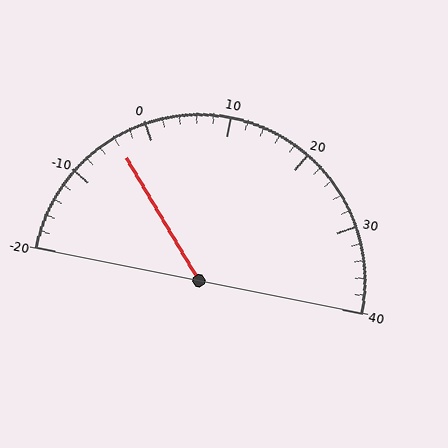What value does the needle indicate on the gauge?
The needle indicates approximately -4.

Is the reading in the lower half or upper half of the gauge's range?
The reading is in the lower half of the range (-20 to 40).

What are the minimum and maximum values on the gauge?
The gauge ranges from -20 to 40.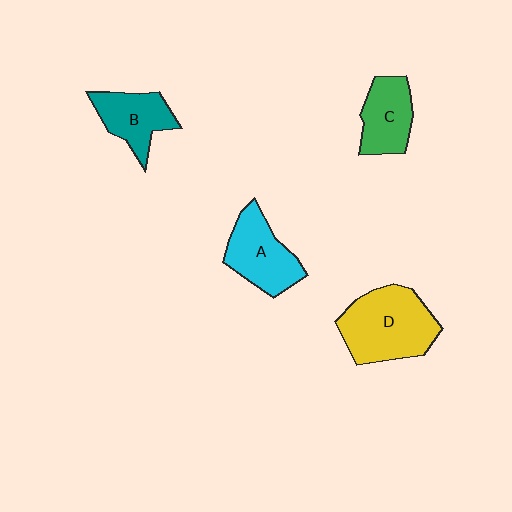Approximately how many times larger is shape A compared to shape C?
Approximately 1.2 times.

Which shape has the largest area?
Shape D (yellow).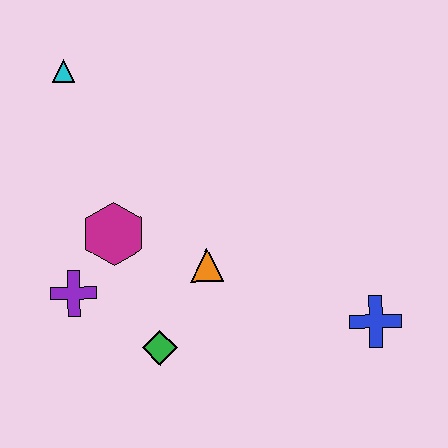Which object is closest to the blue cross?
The orange triangle is closest to the blue cross.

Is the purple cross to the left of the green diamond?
Yes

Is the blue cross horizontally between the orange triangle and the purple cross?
No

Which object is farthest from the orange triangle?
The cyan triangle is farthest from the orange triangle.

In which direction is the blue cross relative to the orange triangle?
The blue cross is to the right of the orange triangle.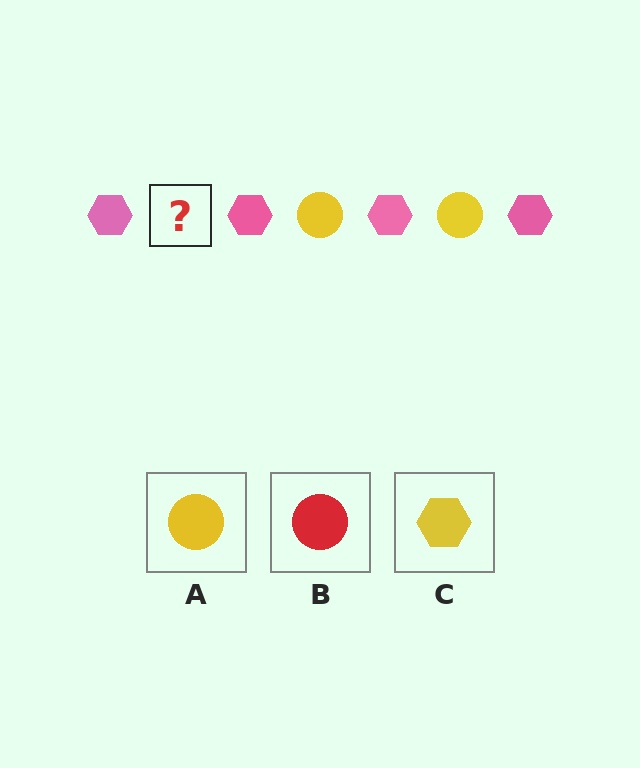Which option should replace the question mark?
Option A.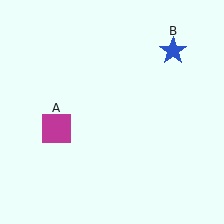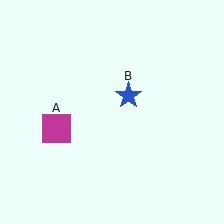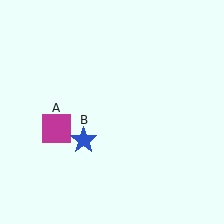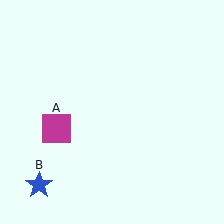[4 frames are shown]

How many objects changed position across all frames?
1 object changed position: blue star (object B).